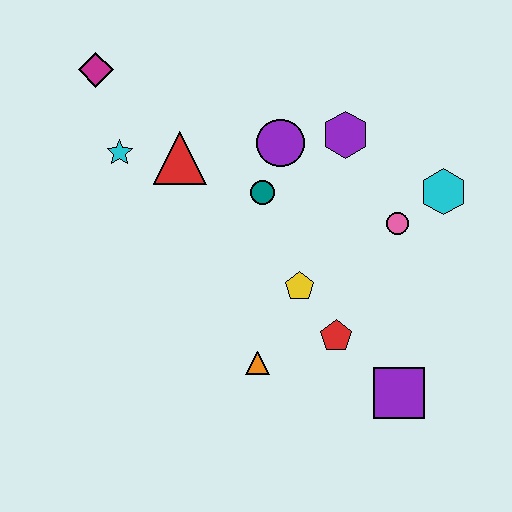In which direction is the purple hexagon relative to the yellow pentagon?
The purple hexagon is above the yellow pentagon.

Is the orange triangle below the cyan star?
Yes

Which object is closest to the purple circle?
The teal circle is closest to the purple circle.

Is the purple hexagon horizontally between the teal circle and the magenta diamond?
No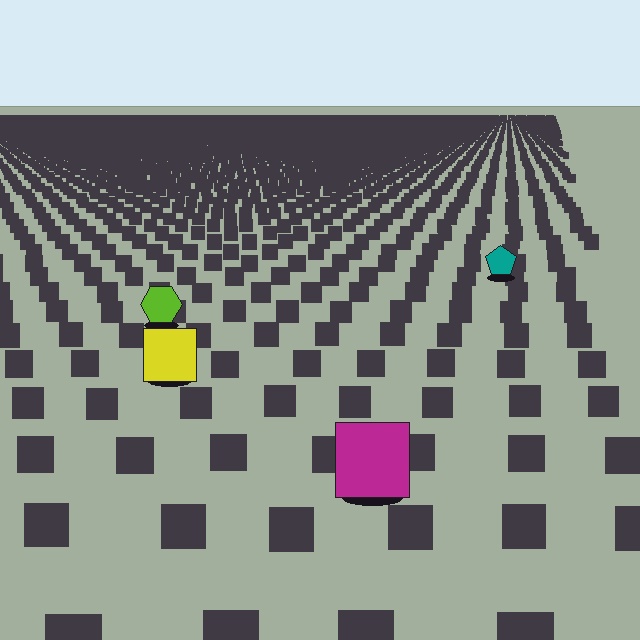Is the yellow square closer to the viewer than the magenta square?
No. The magenta square is closer — you can tell from the texture gradient: the ground texture is coarser near it.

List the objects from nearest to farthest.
From nearest to farthest: the magenta square, the yellow square, the lime hexagon, the teal pentagon.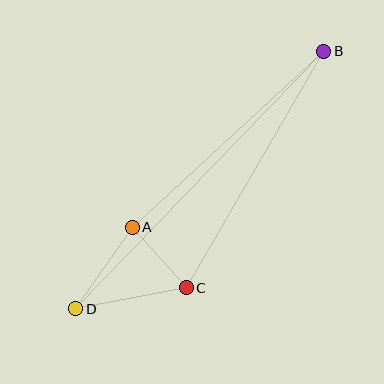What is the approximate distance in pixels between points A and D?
The distance between A and D is approximately 99 pixels.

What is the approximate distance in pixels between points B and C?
The distance between B and C is approximately 274 pixels.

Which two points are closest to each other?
Points A and C are closest to each other.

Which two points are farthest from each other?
Points B and D are farthest from each other.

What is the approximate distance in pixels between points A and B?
The distance between A and B is approximately 260 pixels.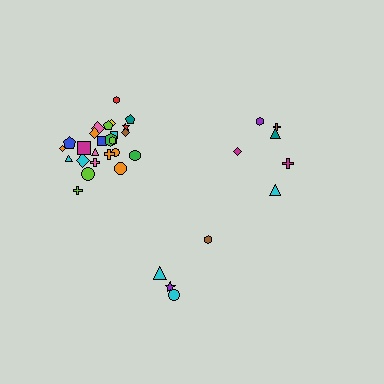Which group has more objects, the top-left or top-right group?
The top-left group.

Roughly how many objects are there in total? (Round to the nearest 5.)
Roughly 35 objects in total.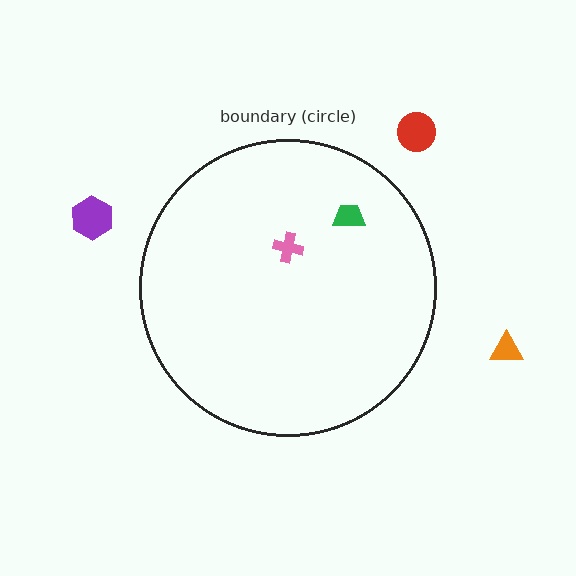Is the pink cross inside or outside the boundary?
Inside.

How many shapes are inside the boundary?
2 inside, 3 outside.